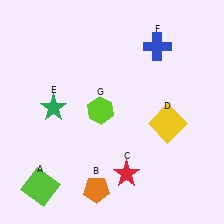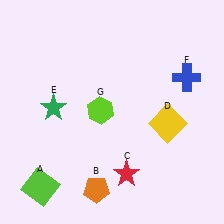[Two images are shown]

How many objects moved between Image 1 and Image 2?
1 object moved between the two images.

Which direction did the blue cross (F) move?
The blue cross (F) moved down.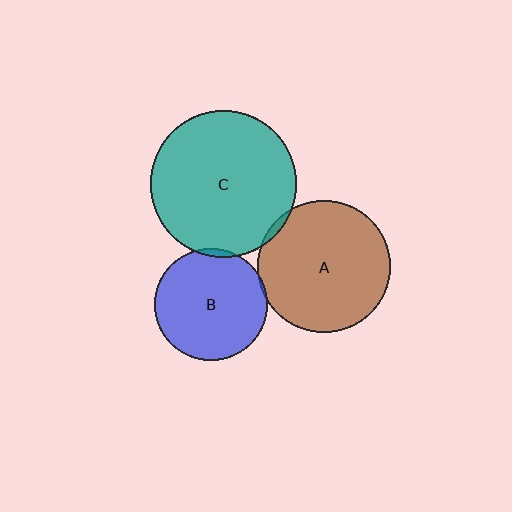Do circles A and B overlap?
Yes.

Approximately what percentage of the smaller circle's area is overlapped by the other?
Approximately 5%.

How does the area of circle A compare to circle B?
Approximately 1.4 times.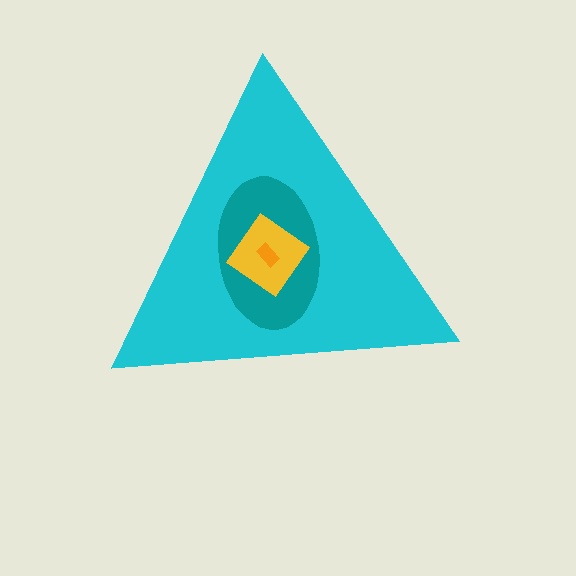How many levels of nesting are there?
4.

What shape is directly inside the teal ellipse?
The yellow diamond.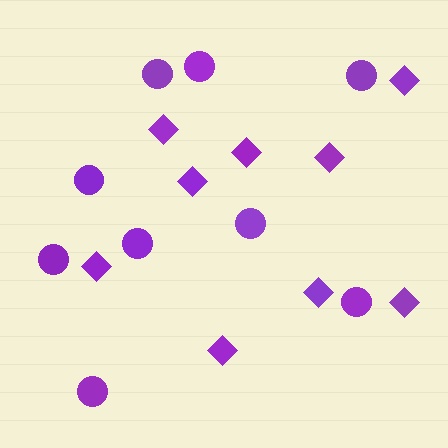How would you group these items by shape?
There are 2 groups: one group of circles (9) and one group of diamonds (9).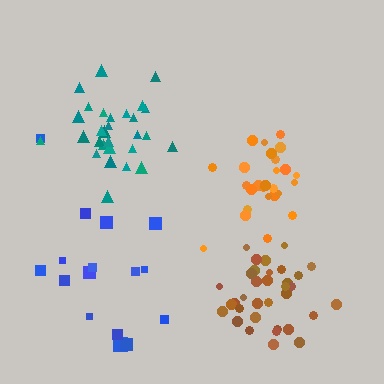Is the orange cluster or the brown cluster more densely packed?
Brown.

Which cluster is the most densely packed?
Teal.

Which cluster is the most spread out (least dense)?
Blue.